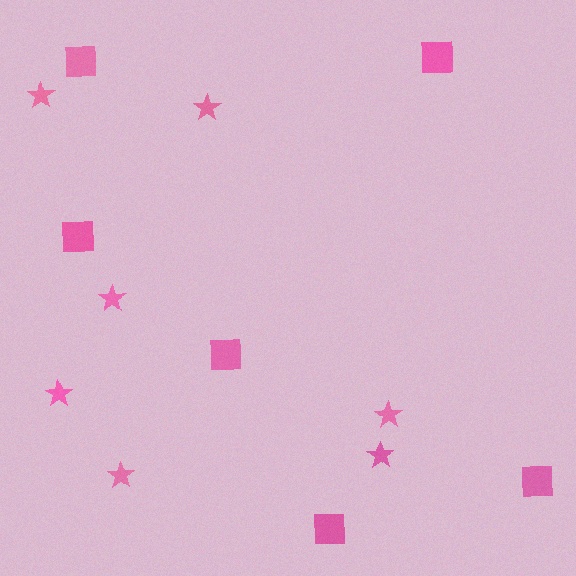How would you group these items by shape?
There are 2 groups: one group of stars (7) and one group of squares (6).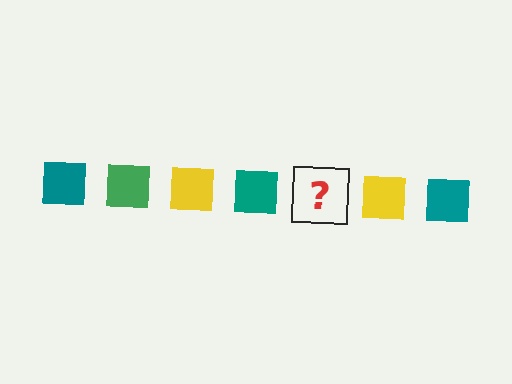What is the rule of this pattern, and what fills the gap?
The rule is that the pattern cycles through teal, green, yellow squares. The gap should be filled with a green square.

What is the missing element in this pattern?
The missing element is a green square.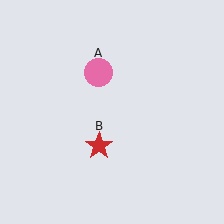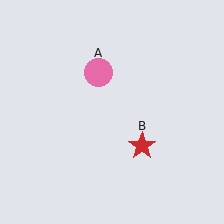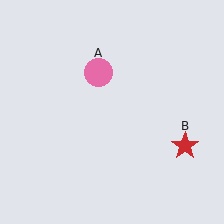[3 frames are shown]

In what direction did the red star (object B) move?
The red star (object B) moved right.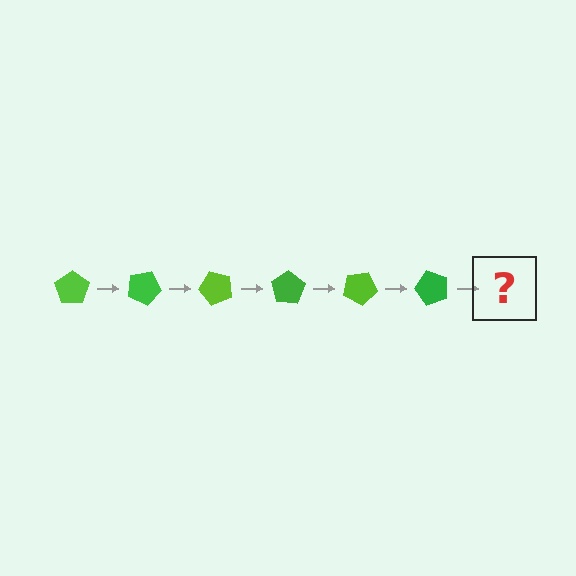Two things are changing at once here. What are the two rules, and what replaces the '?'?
The two rules are that it rotates 25 degrees each step and the color cycles through lime and green. The '?' should be a lime pentagon, rotated 150 degrees from the start.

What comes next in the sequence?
The next element should be a lime pentagon, rotated 150 degrees from the start.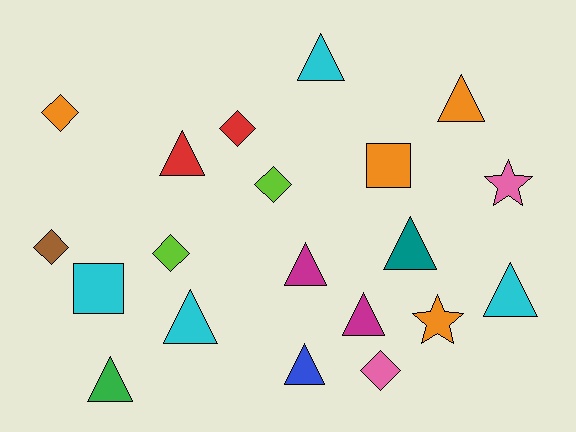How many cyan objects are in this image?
There are 4 cyan objects.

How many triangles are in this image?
There are 10 triangles.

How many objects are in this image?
There are 20 objects.